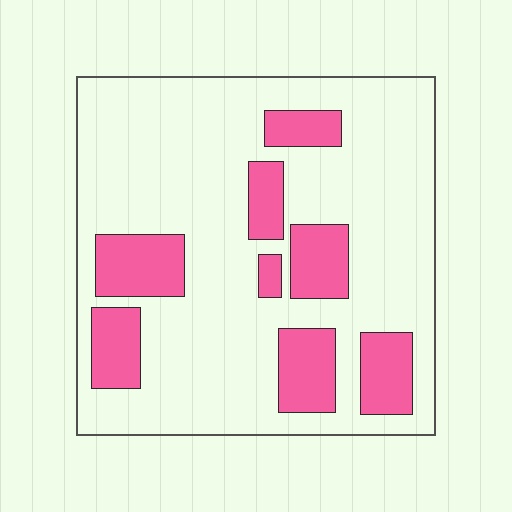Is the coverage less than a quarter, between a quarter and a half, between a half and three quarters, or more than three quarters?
Less than a quarter.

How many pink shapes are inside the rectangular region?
8.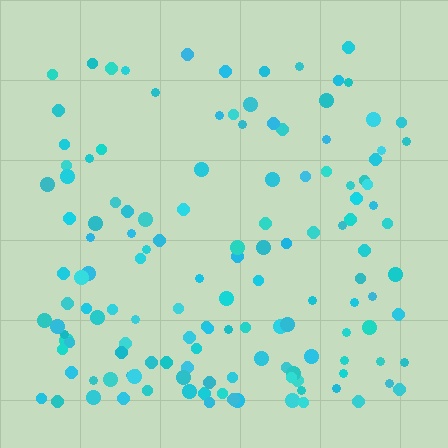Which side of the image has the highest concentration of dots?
The bottom.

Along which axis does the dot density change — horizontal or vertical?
Vertical.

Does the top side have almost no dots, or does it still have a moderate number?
Still a moderate number, just noticeably fewer than the bottom.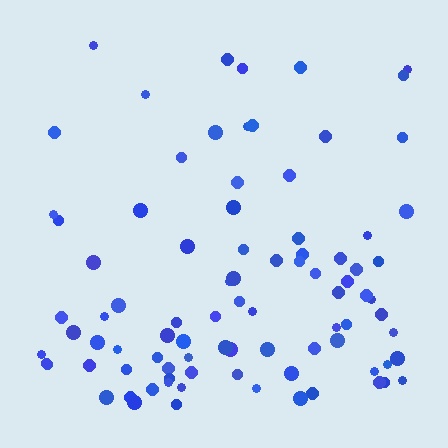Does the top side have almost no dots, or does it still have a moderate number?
Still a moderate number, just noticeably fewer than the bottom.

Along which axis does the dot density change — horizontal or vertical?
Vertical.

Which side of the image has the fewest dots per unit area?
The top.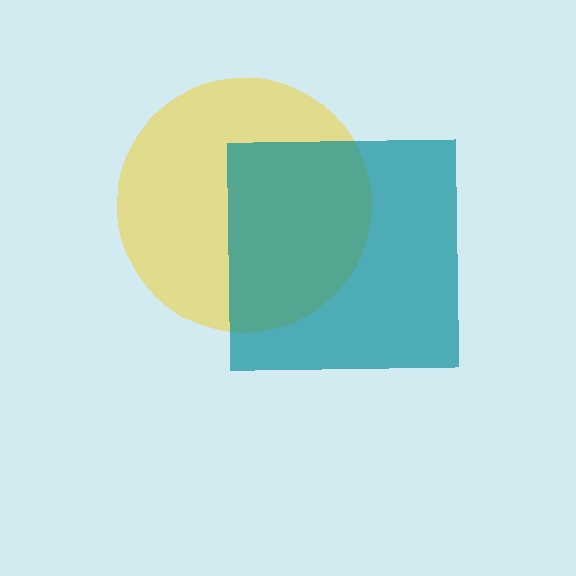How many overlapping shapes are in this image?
There are 2 overlapping shapes in the image.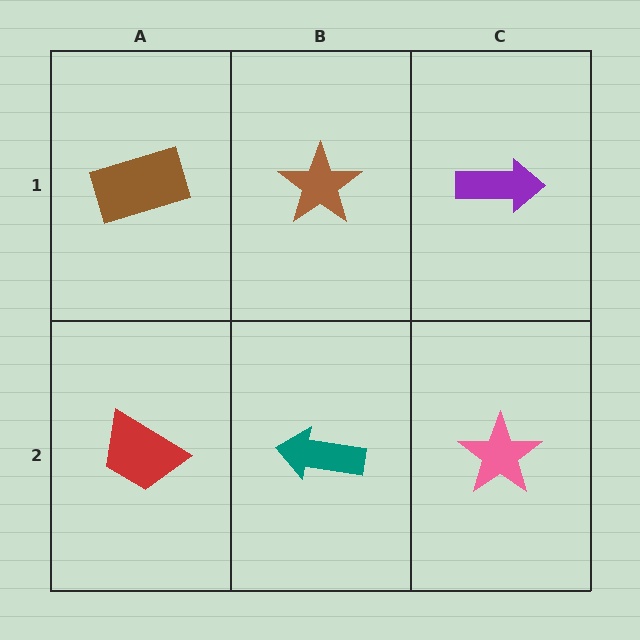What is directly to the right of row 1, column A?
A brown star.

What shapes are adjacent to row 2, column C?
A purple arrow (row 1, column C), a teal arrow (row 2, column B).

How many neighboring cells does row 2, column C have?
2.